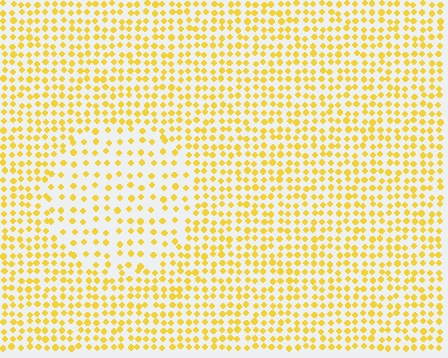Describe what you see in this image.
The image contains small yellow elements arranged at two different densities. A circle-shaped region is visible where the elements are less densely packed than the surrounding area.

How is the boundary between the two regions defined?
The boundary is defined by a change in element density (approximately 1.8x ratio). All elements are the same color, size, and shape.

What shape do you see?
I see a circle.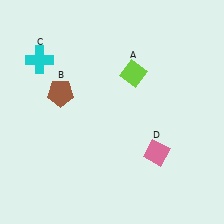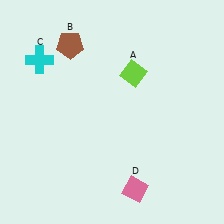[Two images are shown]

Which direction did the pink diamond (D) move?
The pink diamond (D) moved down.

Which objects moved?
The objects that moved are: the brown pentagon (B), the pink diamond (D).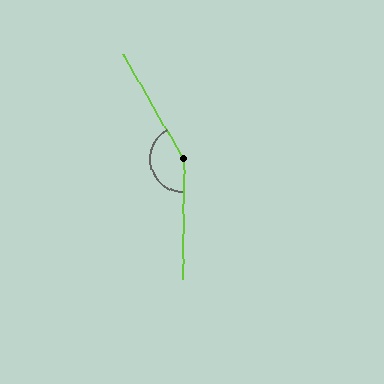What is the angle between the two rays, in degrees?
Approximately 150 degrees.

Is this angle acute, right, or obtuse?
It is obtuse.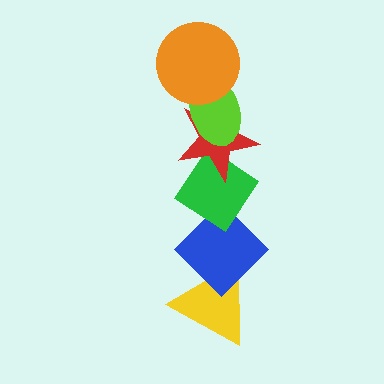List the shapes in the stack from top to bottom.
From top to bottom: the orange circle, the lime ellipse, the red star, the green diamond, the blue diamond, the yellow triangle.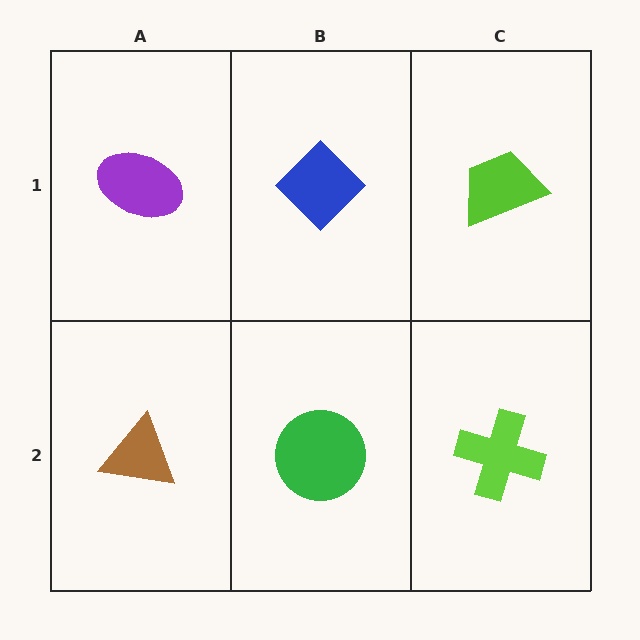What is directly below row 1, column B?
A green circle.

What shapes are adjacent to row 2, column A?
A purple ellipse (row 1, column A), a green circle (row 2, column B).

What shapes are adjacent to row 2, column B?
A blue diamond (row 1, column B), a brown triangle (row 2, column A), a lime cross (row 2, column C).